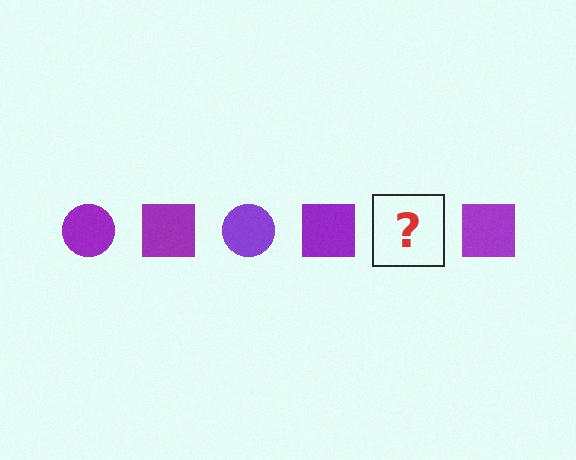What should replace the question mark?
The question mark should be replaced with a purple circle.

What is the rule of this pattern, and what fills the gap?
The rule is that the pattern cycles through circle, square shapes in purple. The gap should be filled with a purple circle.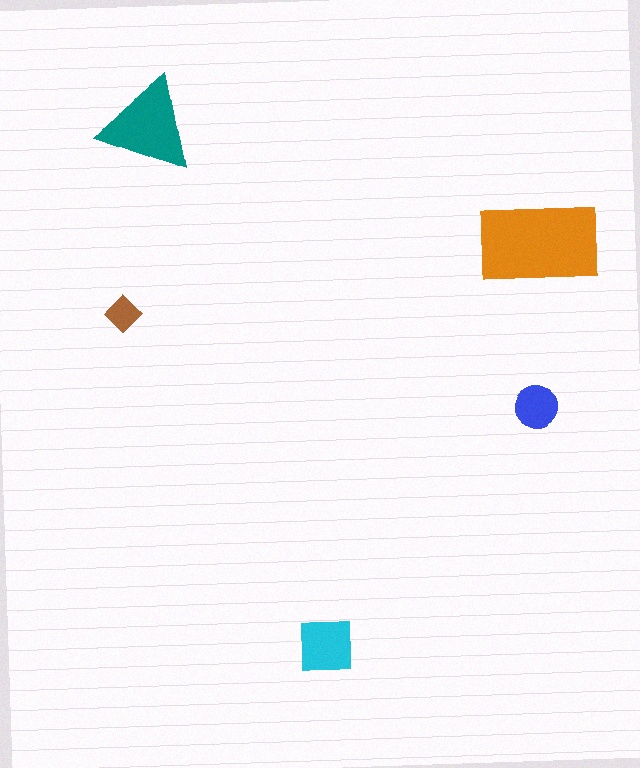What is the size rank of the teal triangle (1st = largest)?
2nd.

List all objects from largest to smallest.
The orange rectangle, the teal triangle, the cyan square, the blue circle, the brown diamond.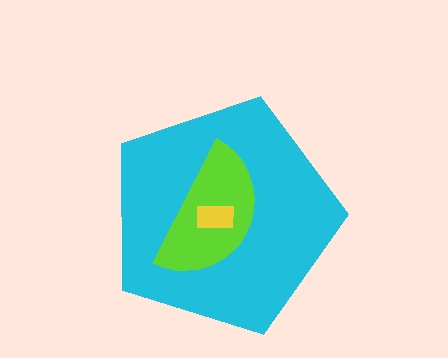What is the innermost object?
The yellow rectangle.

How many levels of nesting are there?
3.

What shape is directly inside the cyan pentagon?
The lime semicircle.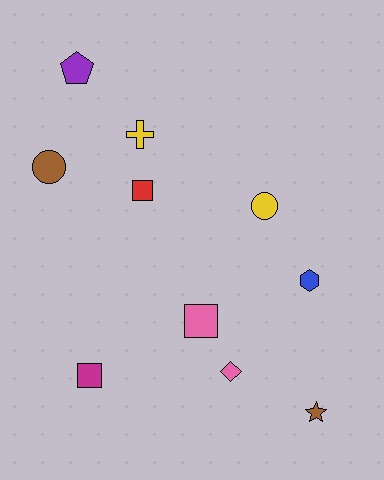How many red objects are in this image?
There is 1 red object.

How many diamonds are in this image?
There is 1 diamond.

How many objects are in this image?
There are 10 objects.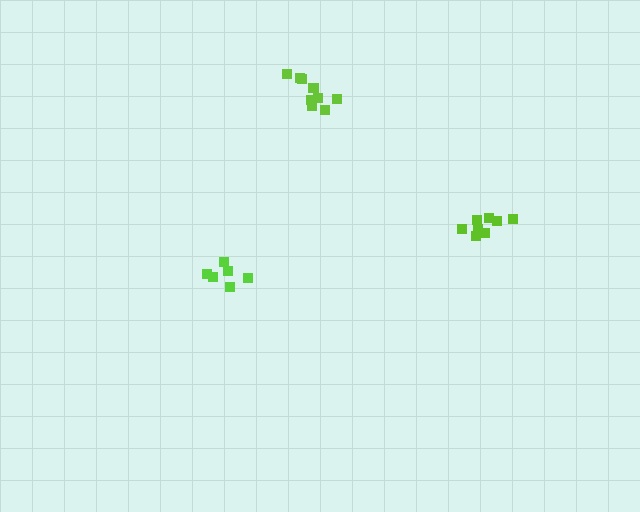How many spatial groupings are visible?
There are 3 spatial groupings.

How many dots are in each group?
Group 1: 10 dots, Group 2: 6 dots, Group 3: 8 dots (24 total).